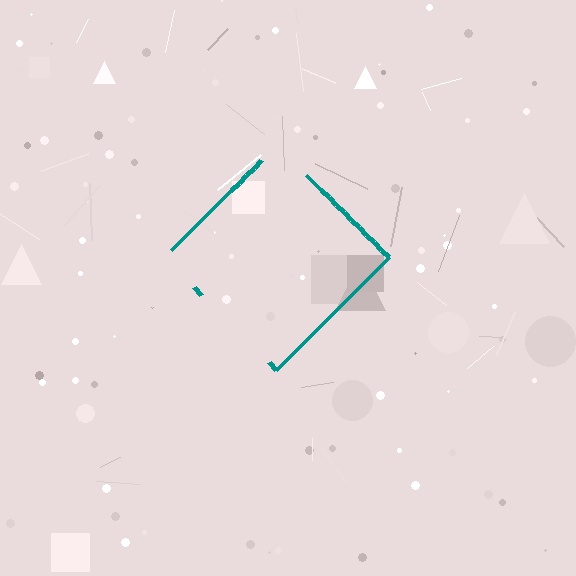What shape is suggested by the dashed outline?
The dashed outline suggests a diamond.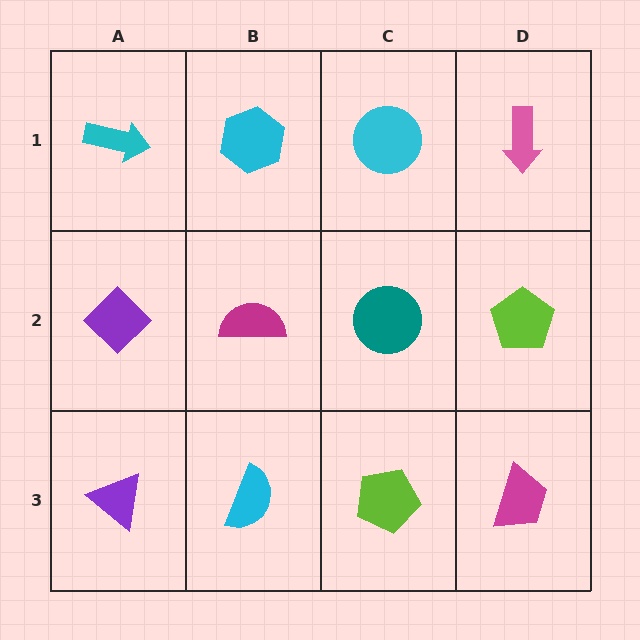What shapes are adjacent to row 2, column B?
A cyan hexagon (row 1, column B), a cyan semicircle (row 3, column B), a purple diamond (row 2, column A), a teal circle (row 2, column C).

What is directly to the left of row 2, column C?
A magenta semicircle.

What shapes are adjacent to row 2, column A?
A cyan arrow (row 1, column A), a purple triangle (row 3, column A), a magenta semicircle (row 2, column B).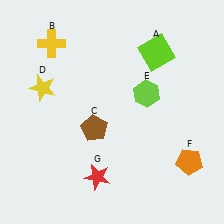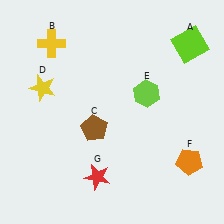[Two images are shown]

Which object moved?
The lime square (A) moved right.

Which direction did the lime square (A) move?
The lime square (A) moved right.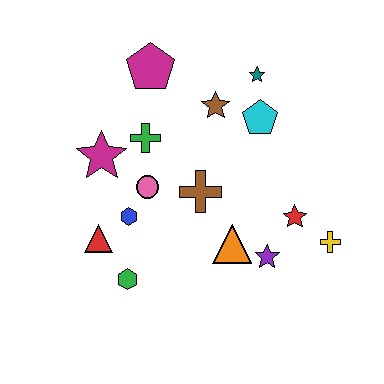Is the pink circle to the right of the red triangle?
Yes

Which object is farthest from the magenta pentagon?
The yellow cross is farthest from the magenta pentagon.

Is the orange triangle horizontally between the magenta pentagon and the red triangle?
No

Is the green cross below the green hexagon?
No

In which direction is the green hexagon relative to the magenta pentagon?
The green hexagon is below the magenta pentagon.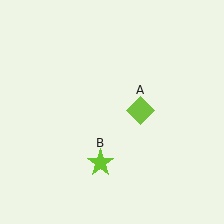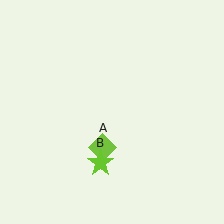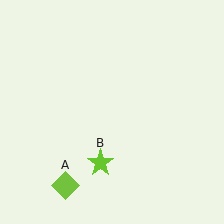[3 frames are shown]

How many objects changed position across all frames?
1 object changed position: lime diamond (object A).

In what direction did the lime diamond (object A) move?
The lime diamond (object A) moved down and to the left.